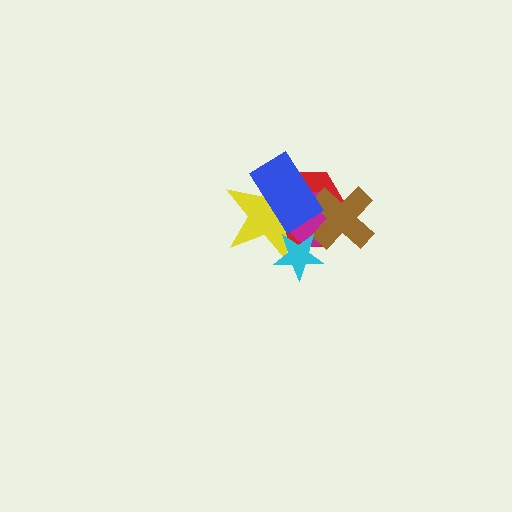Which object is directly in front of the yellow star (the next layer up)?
The blue rectangle is directly in front of the yellow star.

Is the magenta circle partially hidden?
Yes, it is partially covered by another shape.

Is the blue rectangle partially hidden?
No, no other shape covers it.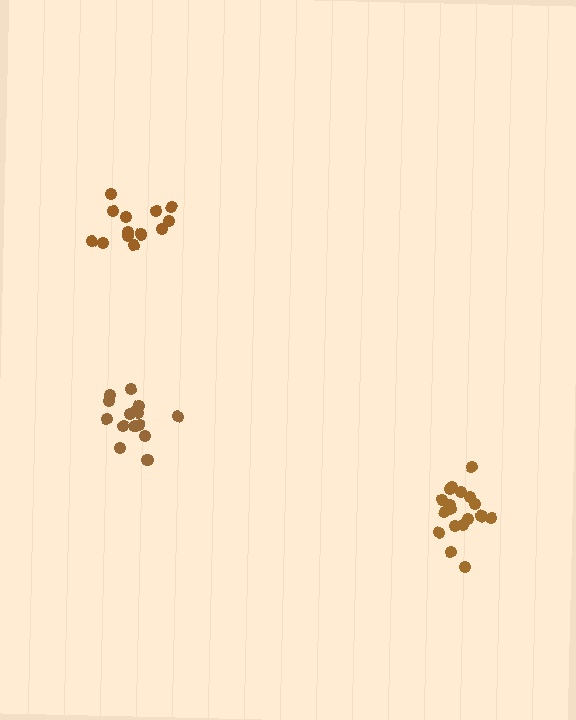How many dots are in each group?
Group 1: 13 dots, Group 2: 15 dots, Group 3: 18 dots (46 total).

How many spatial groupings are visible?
There are 3 spatial groupings.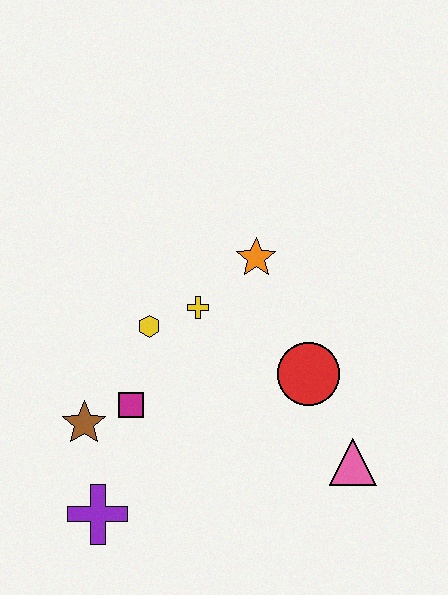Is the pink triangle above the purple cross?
Yes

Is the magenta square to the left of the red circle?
Yes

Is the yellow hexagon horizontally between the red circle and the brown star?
Yes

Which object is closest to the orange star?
The yellow cross is closest to the orange star.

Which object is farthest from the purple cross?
The orange star is farthest from the purple cross.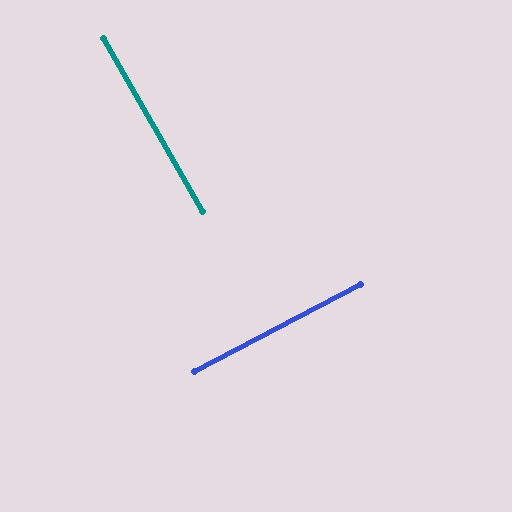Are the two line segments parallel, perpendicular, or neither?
Perpendicular — they meet at approximately 88°.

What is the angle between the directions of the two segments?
Approximately 88 degrees.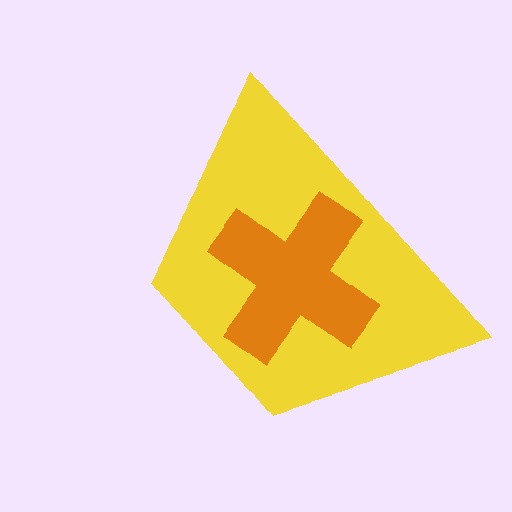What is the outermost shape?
The yellow trapezoid.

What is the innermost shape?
The orange cross.